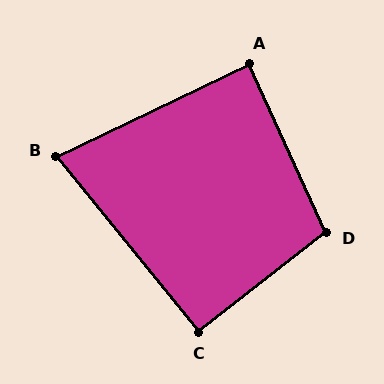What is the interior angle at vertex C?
Approximately 91 degrees (approximately right).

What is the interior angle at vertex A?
Approximately 89 degrees (approximately right).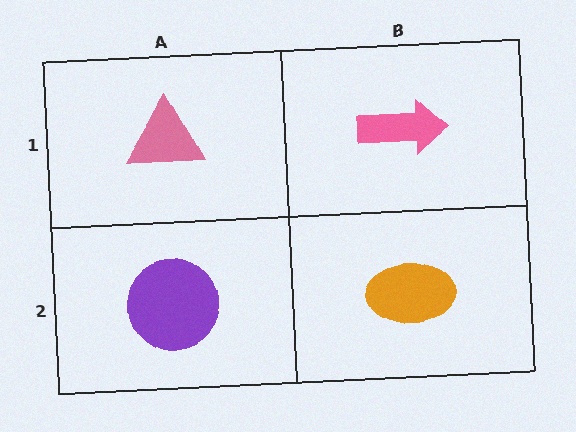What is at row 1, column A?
A pink triangle.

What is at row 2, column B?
An orange ellipse.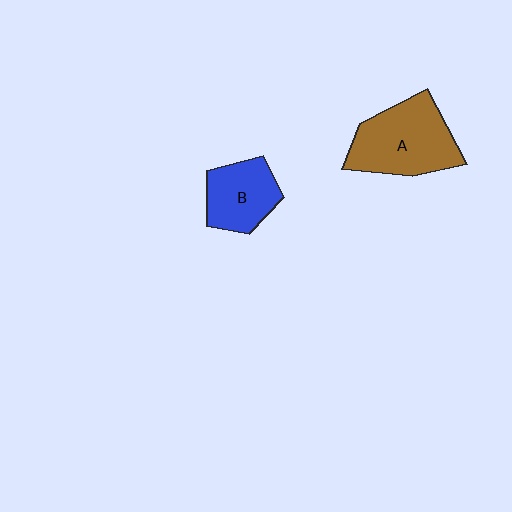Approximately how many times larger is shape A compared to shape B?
Approximately 1.5 times.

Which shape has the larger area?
Shape A (brown).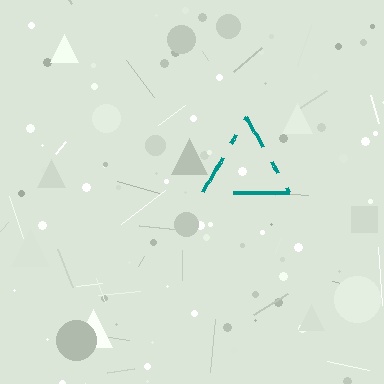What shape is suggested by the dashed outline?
The dashed outline suggests a triangle.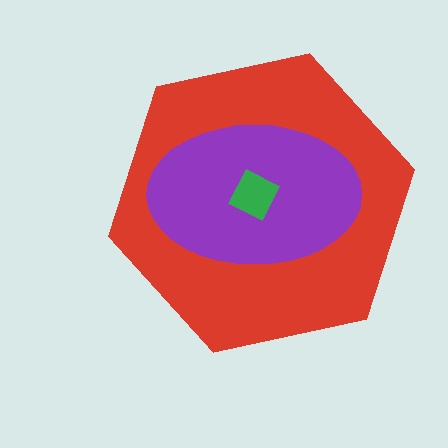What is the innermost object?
The green diamond.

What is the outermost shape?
The red hexagon.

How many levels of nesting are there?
3.